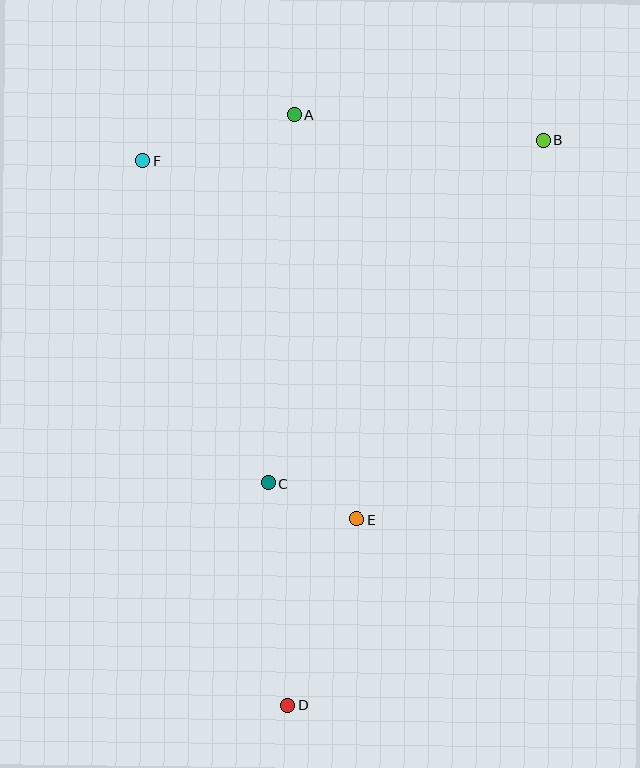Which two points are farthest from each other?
Points B and D are farthest from each other.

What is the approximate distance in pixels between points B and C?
The distance between B and C is approximately 440 pixels.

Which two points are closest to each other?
Points C and E are closest to each other.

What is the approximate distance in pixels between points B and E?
The distance between B and E is approximately 422 pixels.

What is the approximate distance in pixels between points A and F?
The distance between A and F is approximately 159 pixels.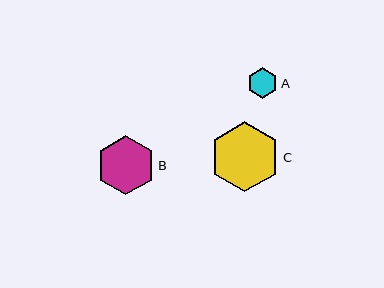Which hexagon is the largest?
Hexagon C is the largest with a size of approximately 70 pixels.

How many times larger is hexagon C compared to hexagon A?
Hexagon C is approximately 2.3 times the size of hexagon A.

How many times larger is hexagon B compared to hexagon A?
Hexagon B is approximately 1.9 times the size of hexagon A.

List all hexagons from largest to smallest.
From largest to smallest: C, B, A.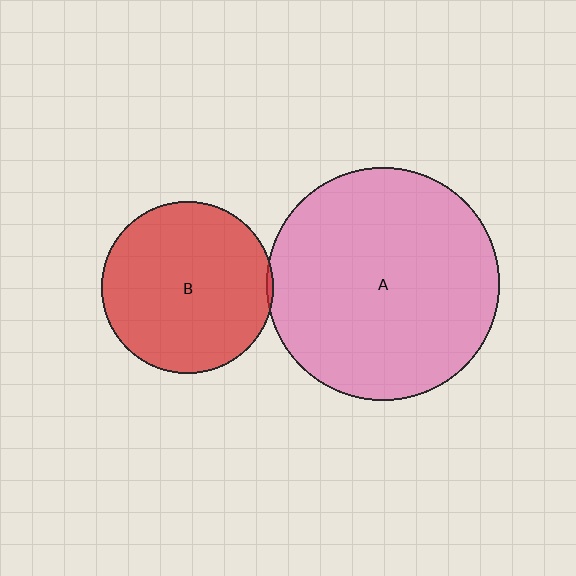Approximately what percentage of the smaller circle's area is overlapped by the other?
Approximately 5%.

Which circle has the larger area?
Circle A (pink).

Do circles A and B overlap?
Yes.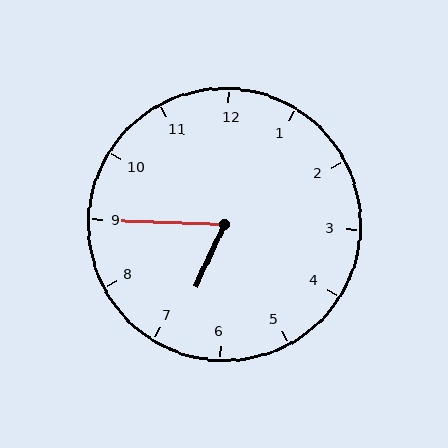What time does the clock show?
6:45.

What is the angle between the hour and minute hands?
Approximately 68 degrees.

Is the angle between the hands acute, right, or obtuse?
It is acute.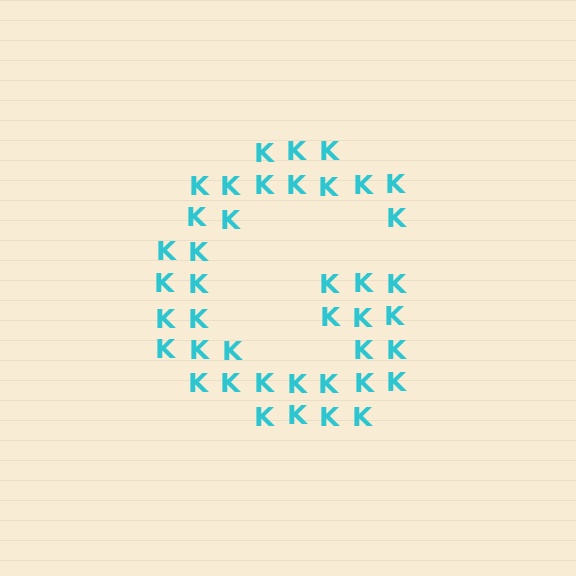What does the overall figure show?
The overall figure shows the letter G.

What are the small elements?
The small elements are letter K's.